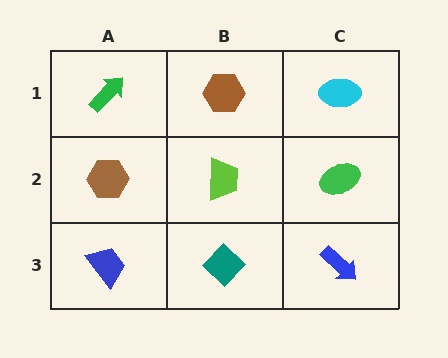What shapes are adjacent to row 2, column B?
A brown hexagon (row 1, column B), a teal diamond (row 3, column B), a brown hexagon (row 2, column A), a green ellipse (row 2, column C).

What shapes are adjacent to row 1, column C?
A green ellipse (row 2, column C), a brown hexagon (row 1, column B).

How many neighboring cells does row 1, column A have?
2.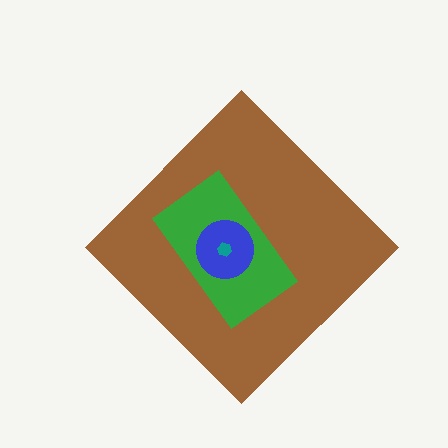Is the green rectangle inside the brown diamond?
Yes.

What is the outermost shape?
The brown diamond.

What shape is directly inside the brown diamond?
The green rectangle.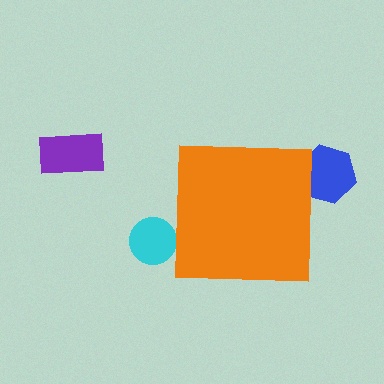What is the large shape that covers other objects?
An orange square.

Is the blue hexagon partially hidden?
Yes, the blue hexagon is partially hidden behind the orange square.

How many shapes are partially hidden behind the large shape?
2 shapes are partially hidden.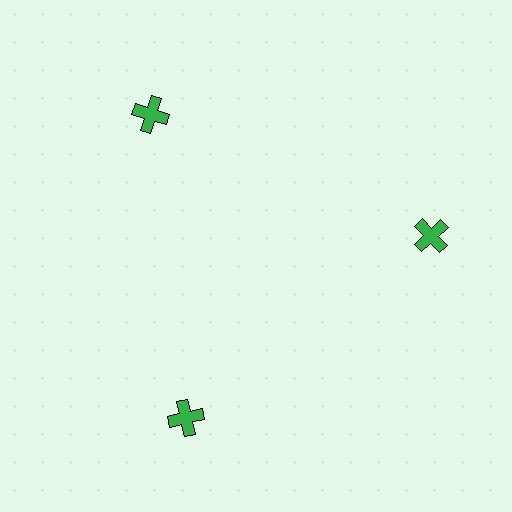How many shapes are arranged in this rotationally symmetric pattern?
There are 3 shapes, arranged in 3 groups of 1.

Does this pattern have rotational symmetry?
Yes, this pattern has 3-fold rotational symmetry. It looks the same after rotating 120 degrees around the center.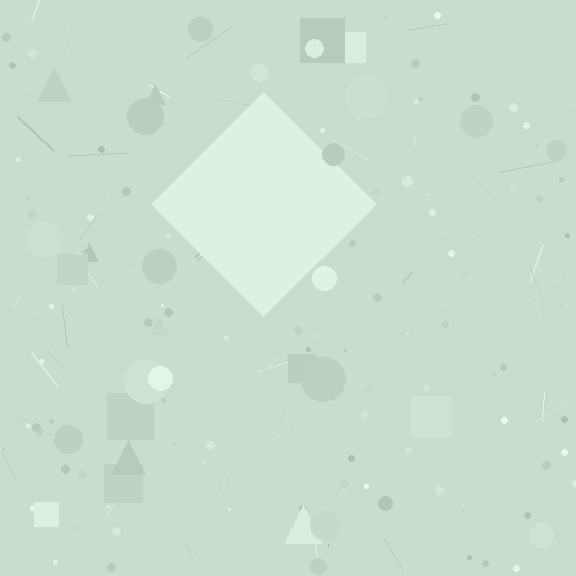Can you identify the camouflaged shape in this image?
The camouflaged shape is a diamond.